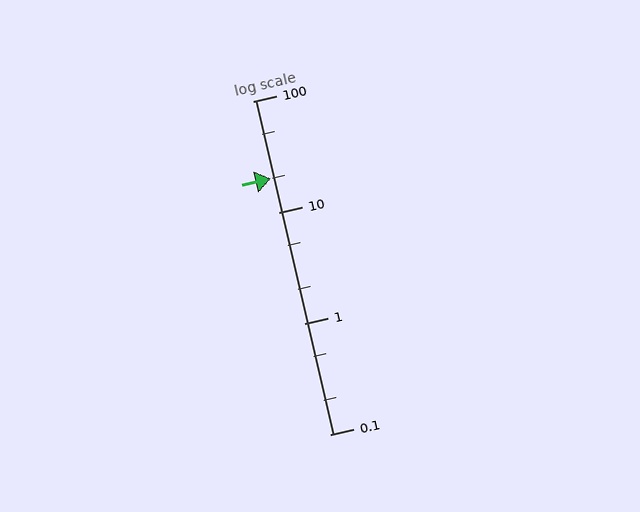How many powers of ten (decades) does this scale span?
The scale spans 3 decades, from 0.1 to 100.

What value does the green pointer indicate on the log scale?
The pointer indicates approximately 20.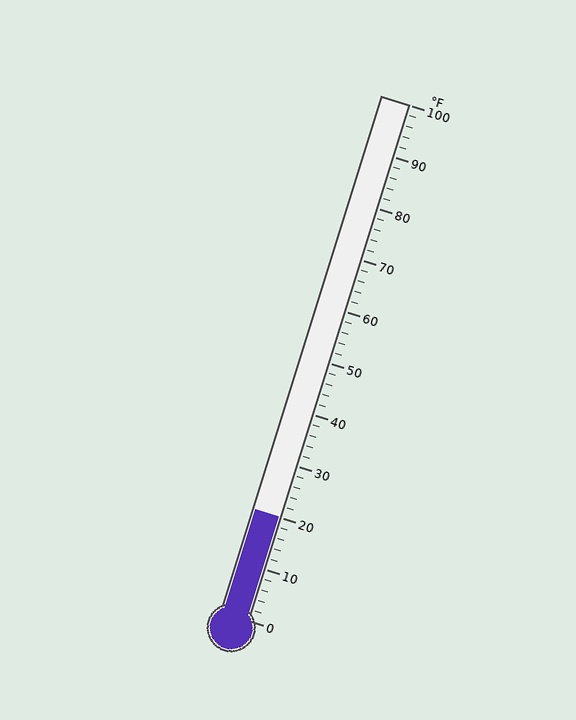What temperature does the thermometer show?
The thermometer shows approximately 20°F.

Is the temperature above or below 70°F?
The temperature is below 70°F.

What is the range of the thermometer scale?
The thermometer scale ranges from 0°F to 100°F.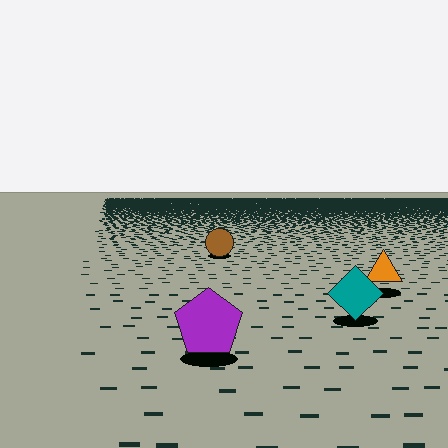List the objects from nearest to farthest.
From nearest to farthest: the purple pentagon, the teal diamond, the orange triangle, the brown circle.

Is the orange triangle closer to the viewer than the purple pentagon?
No. The purple pentagon is closer — you can tell from the texture gradient: the ground texture is coarser near it.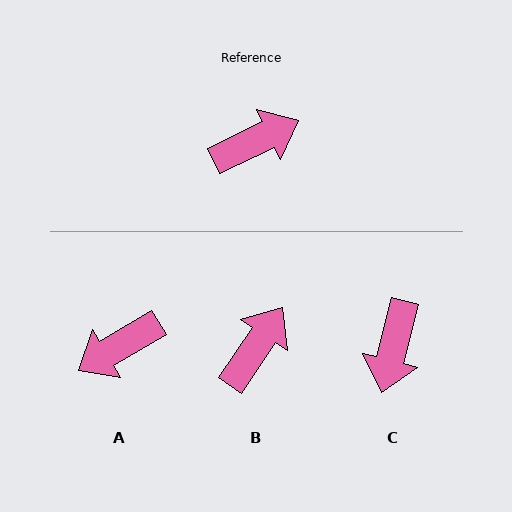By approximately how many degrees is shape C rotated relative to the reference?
Approximately 130 degrees clockwise.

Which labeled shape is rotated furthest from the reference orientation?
A, about 175 degrees away.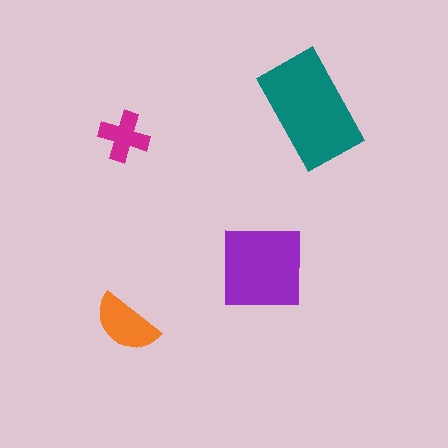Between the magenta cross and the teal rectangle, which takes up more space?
The teal rectangle.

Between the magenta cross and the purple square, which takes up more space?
The purple square.